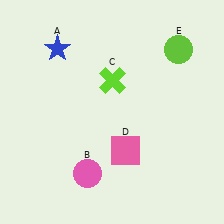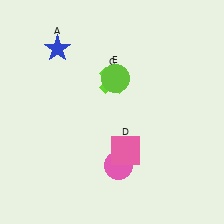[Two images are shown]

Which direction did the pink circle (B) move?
The pink circle (B) moved right.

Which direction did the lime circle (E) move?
The lime circle (E) moved left.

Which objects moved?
The objects that moved are: the pink circle (B), the lime circle (E).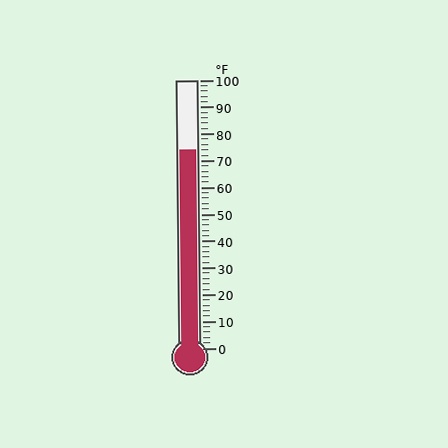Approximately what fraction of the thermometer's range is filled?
The thermometer is filled to approximately 75% of its range.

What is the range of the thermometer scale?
The thermometer scale ranges from 0°F to 100°F.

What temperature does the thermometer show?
The thermometer shows approximately 74°F.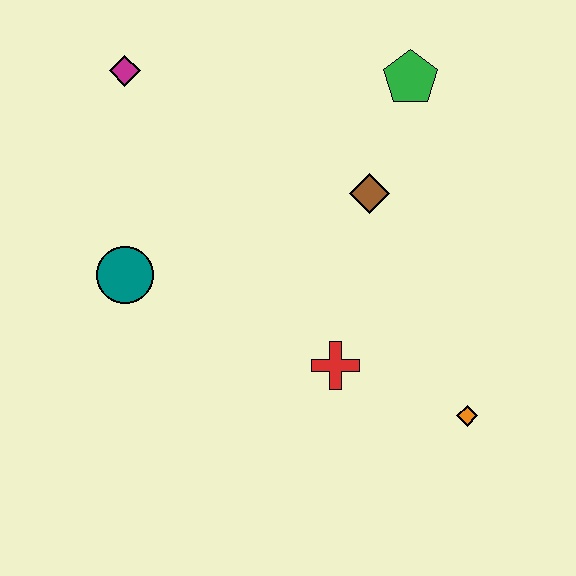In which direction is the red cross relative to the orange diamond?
The red cross is to the left of the orange diamond.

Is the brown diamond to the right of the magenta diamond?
Yes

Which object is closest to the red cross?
The orange diamond is closest to the red cross.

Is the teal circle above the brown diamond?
No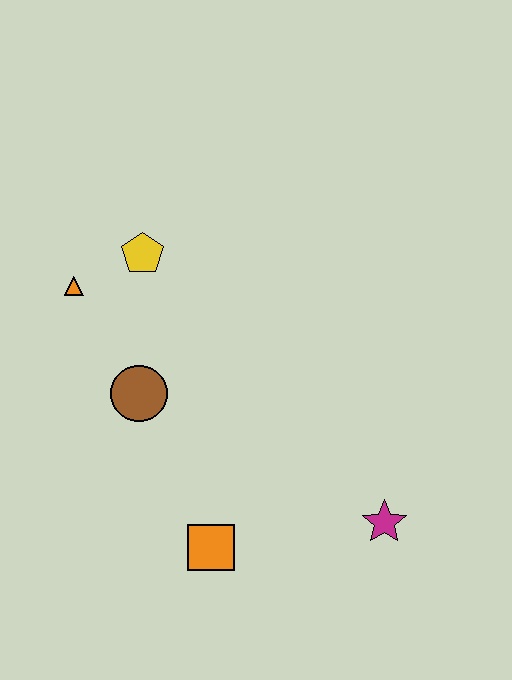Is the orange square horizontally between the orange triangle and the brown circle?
No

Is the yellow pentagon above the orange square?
Yes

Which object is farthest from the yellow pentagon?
The magenta star is farthest from the yellow pentagon.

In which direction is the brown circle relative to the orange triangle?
The brown circle is below the orange triangle.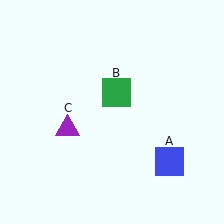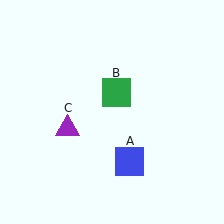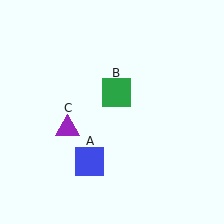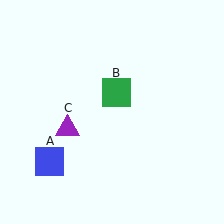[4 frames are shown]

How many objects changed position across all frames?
1 object changed position: blue square (object A).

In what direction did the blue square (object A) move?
The blue square (object A) moved left.